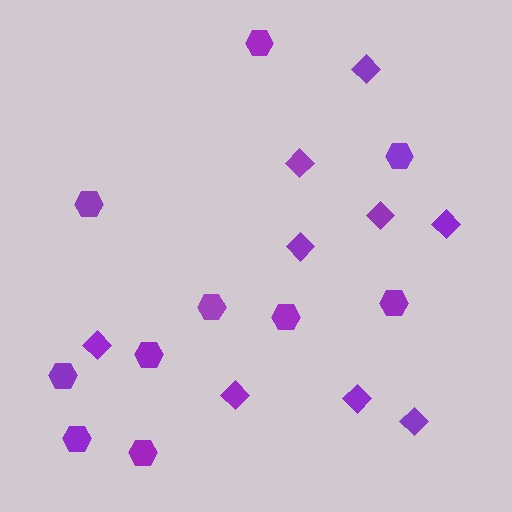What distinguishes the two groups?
There are 2 groups: one group of diamonds (9) and one group of hexagons (10).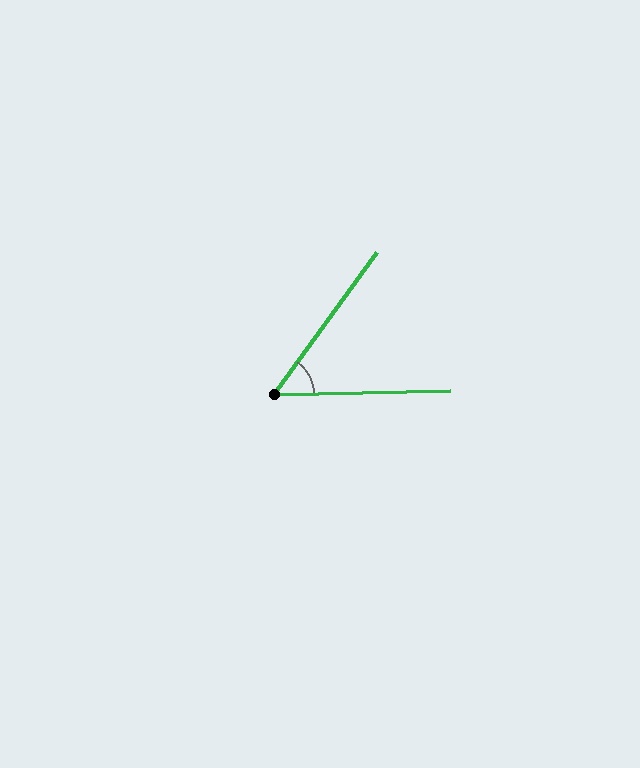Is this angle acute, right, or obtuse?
It is acute.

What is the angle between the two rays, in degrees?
Approximately 53 degrees.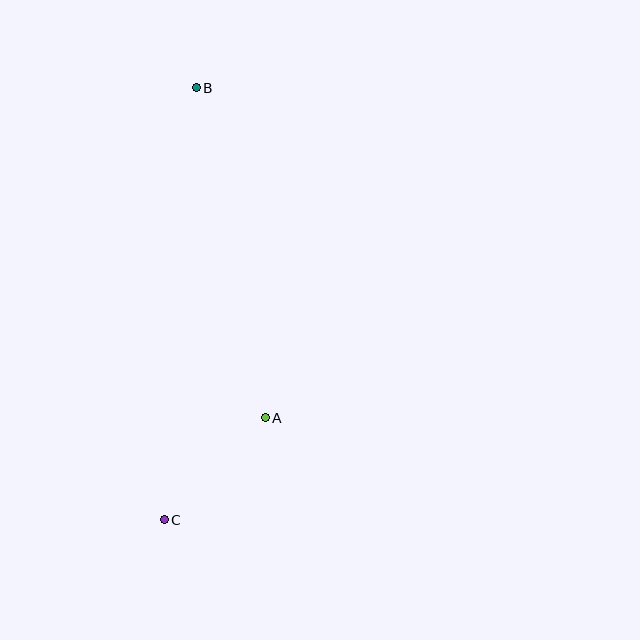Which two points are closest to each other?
Points A and C are closest to each other.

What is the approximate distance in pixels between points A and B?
The distance between A and B is approximately 337 pixels.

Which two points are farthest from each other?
Points B and C are farthest from each other.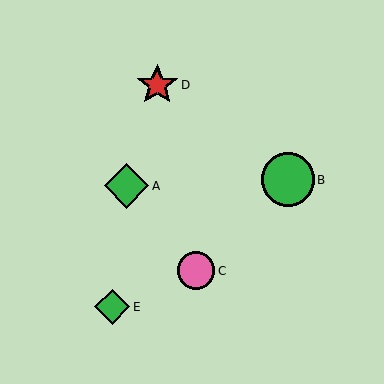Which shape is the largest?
The green circle (labeled B) is the largest.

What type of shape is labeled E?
Shape E is a green diamond.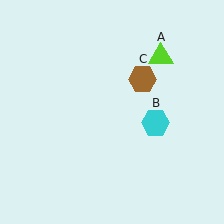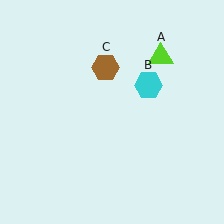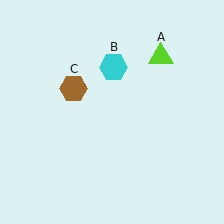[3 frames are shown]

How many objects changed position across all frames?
2 objects changed position: cyan hexagon (object B), brown hexagon (object C).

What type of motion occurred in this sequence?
The cyan hexagon (object B), brown hexagon (object C) rotated counterclockwise around the center of the scene.